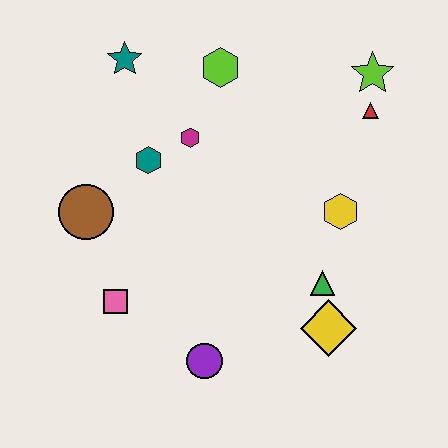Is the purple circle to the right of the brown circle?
Yes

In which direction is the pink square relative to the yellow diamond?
The pink square is to the left of the yellow diamond.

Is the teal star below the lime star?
No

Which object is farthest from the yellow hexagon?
The teal star is farthest from the yellow hexagon.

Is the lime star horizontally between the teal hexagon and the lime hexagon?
No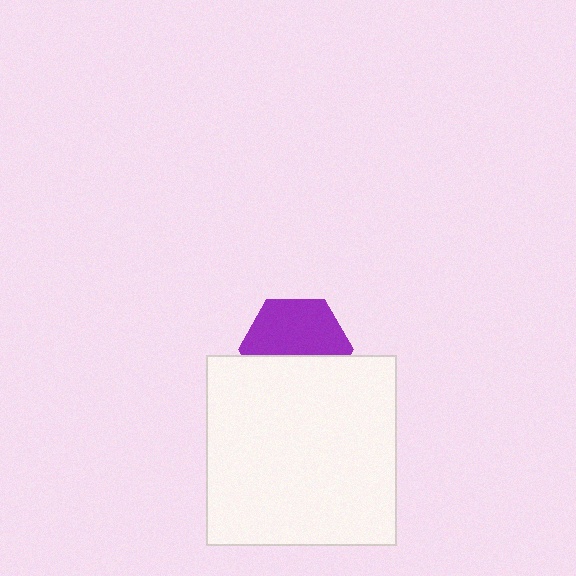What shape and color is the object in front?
The object in front is a white square.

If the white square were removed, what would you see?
You would see the complete purple hexagon.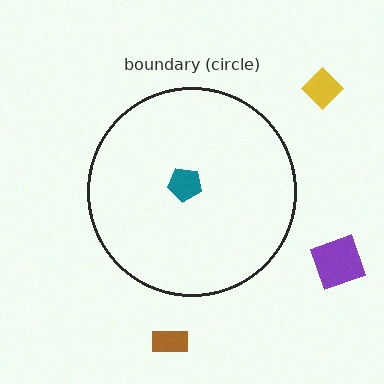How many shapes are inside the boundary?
1 inside, 3 outside.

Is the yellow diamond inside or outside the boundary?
Outside.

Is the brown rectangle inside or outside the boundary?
Outside.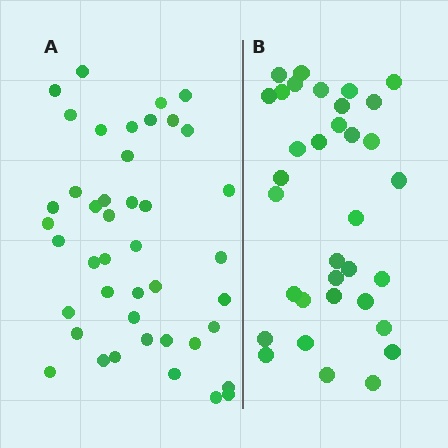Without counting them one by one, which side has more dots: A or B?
Region A (the left region) has more dots.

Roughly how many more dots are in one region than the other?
Region A has roughly 8 or so more dots than region B.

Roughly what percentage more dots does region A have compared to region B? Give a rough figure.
About 25% more.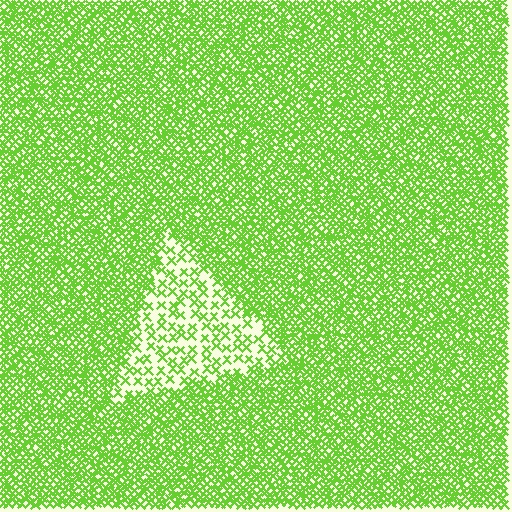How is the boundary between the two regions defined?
The boundary is defined by a change in element density (approximately 2.8x ratio). All elements are the same color, size, and shape.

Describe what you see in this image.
The image contains small lime elements arranged at two different densities. A triangle-shaped region is visible where the elements are less densely packed than the surrounding area.